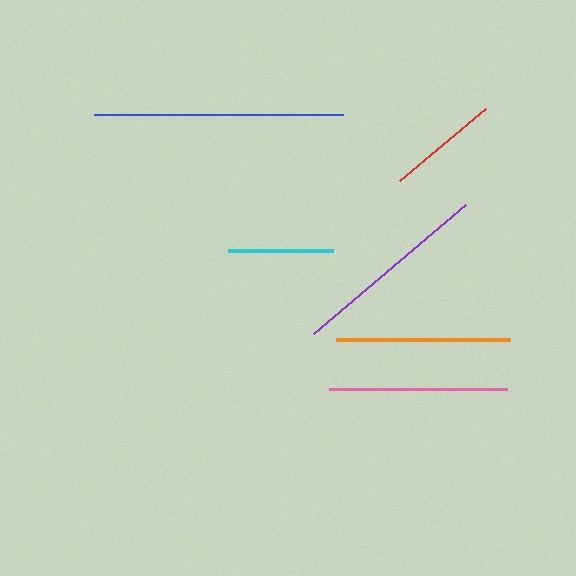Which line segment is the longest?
The blue line is the longest at approximately 250 pixels.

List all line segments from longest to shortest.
From longest to shortest: blue, purple, pink, orange, red, cyan.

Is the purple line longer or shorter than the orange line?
The purple line is longer than the orange line.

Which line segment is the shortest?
The cyan line is the shortest at approximately 105 pixels.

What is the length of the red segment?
The red segment is approximately 112 pixels long.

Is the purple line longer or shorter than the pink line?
The purple line is longer than the pink line.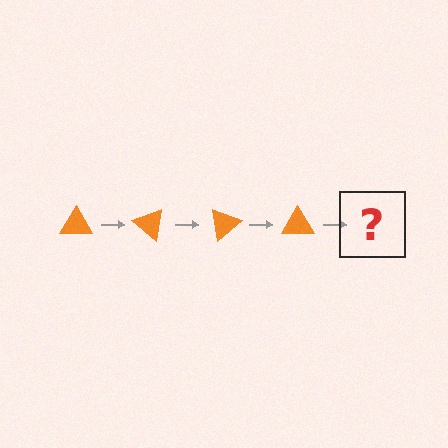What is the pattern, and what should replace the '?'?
The pattern is that the triangle rotates 40 degrees each step. The '?' should be an orange triangle rotated 160 degrees.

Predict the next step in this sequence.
The next step is an orange triangle rotated 160 degrees.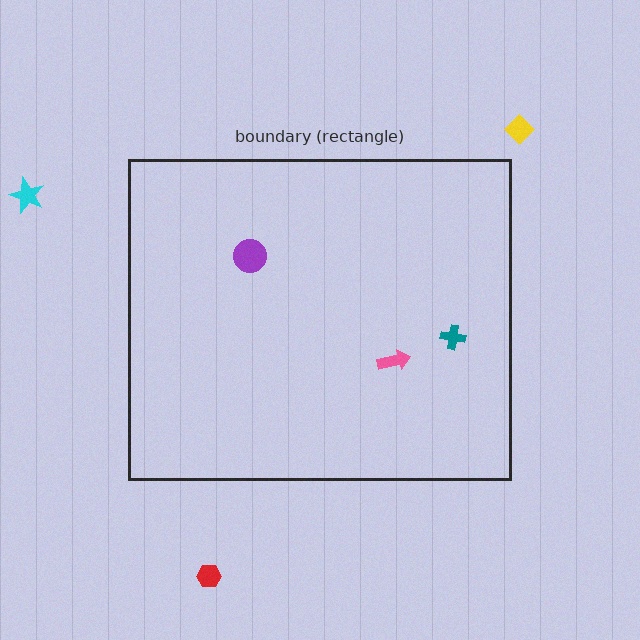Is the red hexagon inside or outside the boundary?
Outside.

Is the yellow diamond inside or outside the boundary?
Outside.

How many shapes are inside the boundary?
3 inside, 3 outside.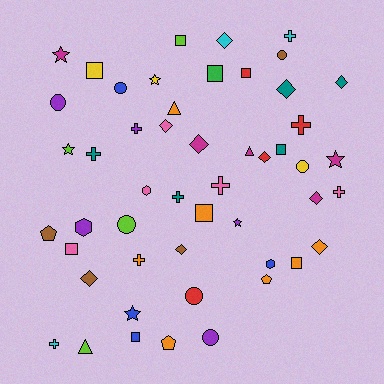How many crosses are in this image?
There are 9 crosses.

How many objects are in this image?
There are 50 objects.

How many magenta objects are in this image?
There are 5 magenta objects.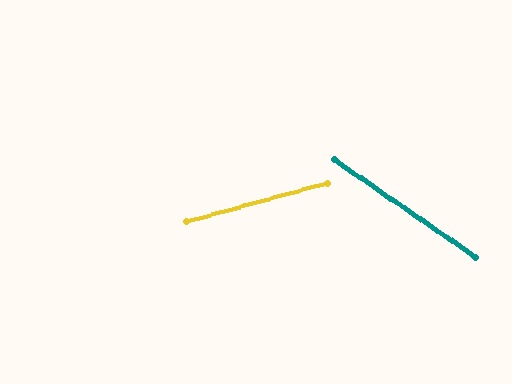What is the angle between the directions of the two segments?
Approximately 50 degrees.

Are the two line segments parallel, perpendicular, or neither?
Neither parallel nor perpendicular — they differ by about 50°.